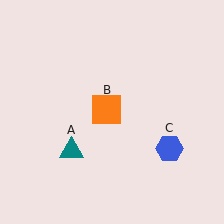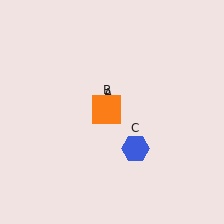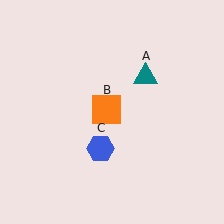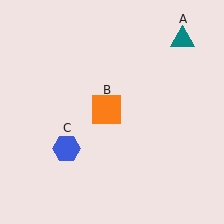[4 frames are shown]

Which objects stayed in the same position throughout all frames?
Orange square (object B) remained stationary.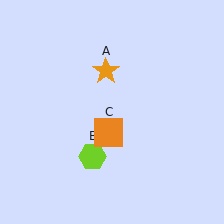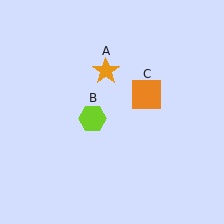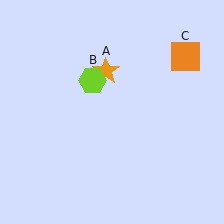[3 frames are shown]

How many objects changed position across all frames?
2 objects changed position: lime hexagon (object B), orange square (object C).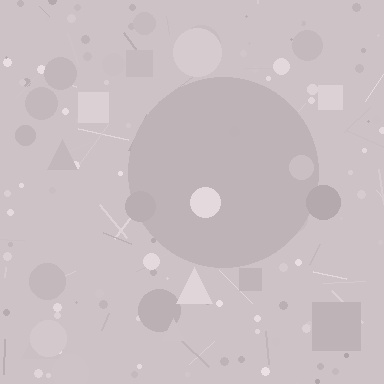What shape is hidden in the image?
A circle is hidden in the image.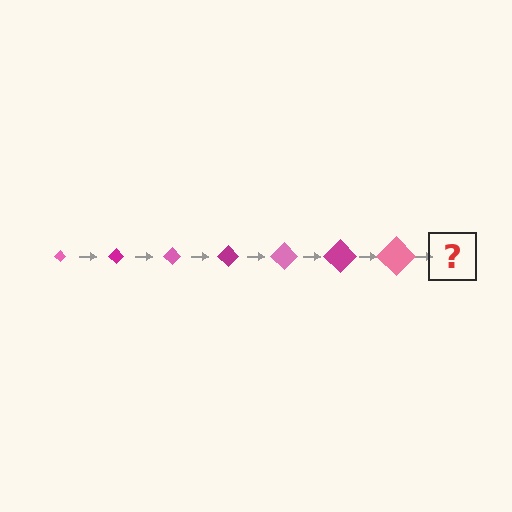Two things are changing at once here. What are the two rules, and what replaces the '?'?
The two rules are that the diamond grows larger each step and the color cycles through pink and magenta. The '?' should be a magenta diamond, larger than the previous one.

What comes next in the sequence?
The next element should be a magenta diamond, larger than the previous one.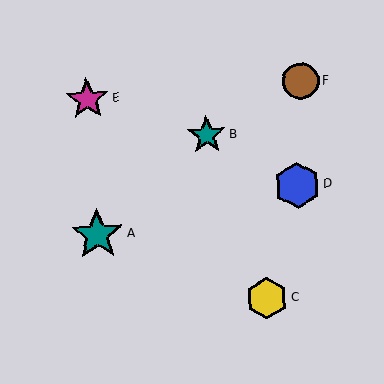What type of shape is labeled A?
Shape A is a teal star.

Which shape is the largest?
The teal star (labeled A) is the largest.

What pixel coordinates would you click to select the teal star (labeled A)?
Click at (97, 234) to select the teal star A.